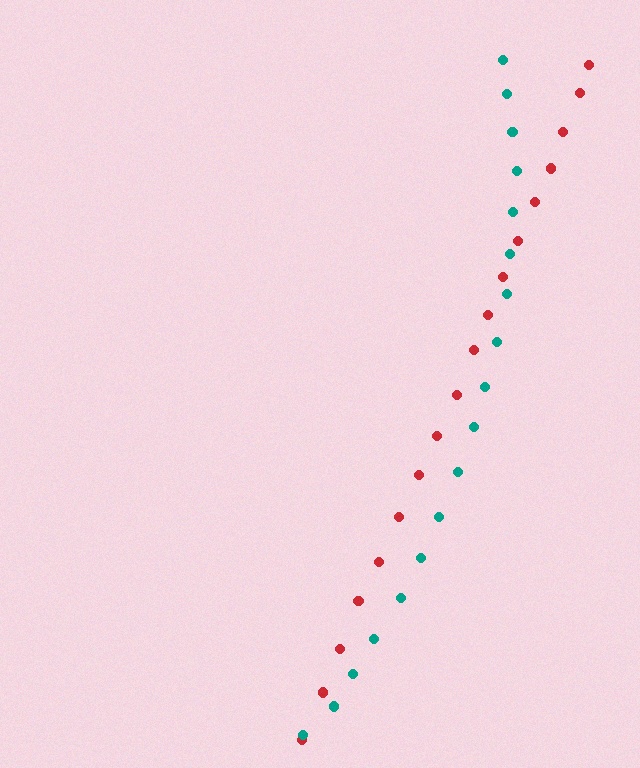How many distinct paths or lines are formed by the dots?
There are 2 distinct paths.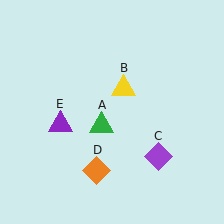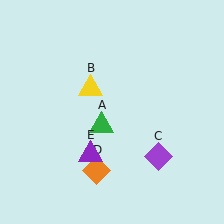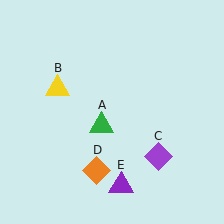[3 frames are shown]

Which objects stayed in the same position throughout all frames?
Green triangle (object A) and purple diamond (object C) and orange diamond (object D) remained stationary.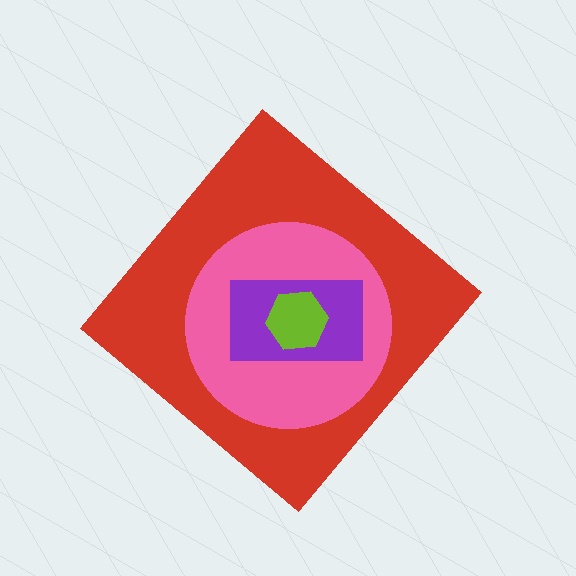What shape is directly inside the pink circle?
The purple rectangle.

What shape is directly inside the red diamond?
The pink circle.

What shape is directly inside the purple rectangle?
The lime hexagon.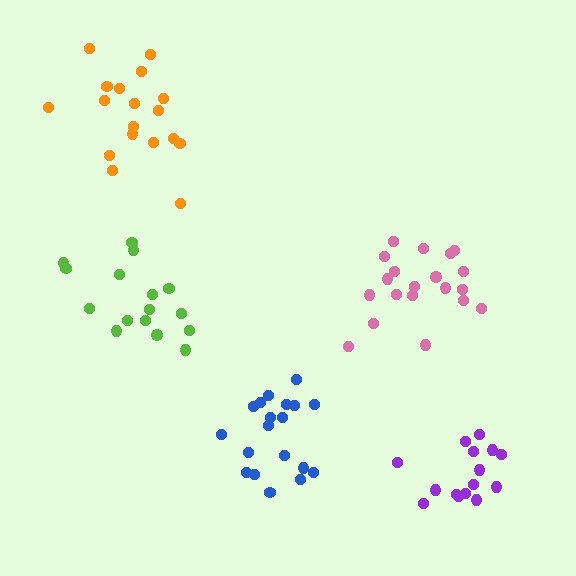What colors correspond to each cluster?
The clusters are colored: pink, lime, purple, blue, orange.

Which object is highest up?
The orange cluster is topmost.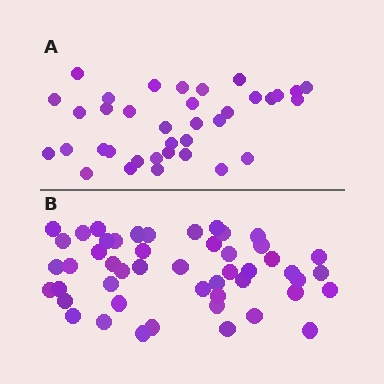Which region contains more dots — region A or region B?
Region B (the bottom region) has more dots.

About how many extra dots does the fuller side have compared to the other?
Region B has approximately 15 more dots than region A.